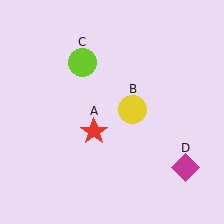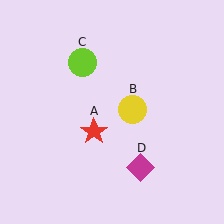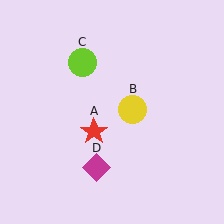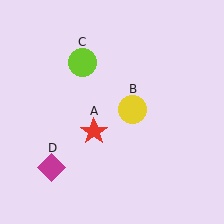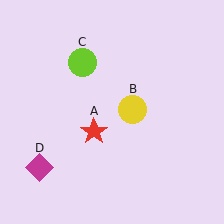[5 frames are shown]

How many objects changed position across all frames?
1 object changed position: magenta diamond (object D).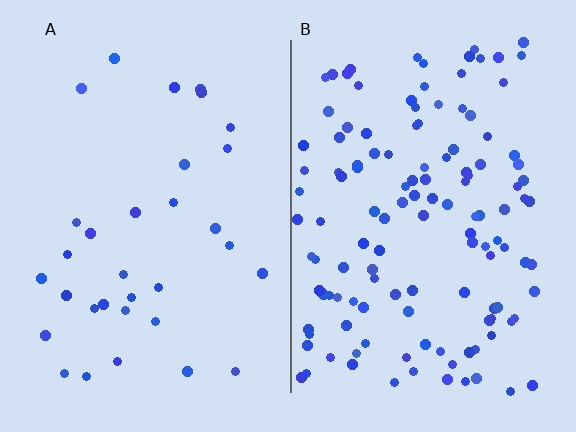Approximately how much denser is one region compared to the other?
Approximately 4.0× — region B over region A.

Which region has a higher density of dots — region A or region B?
B (the right).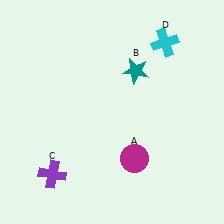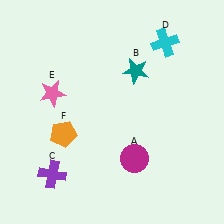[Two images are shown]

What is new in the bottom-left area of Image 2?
An orange pentagon (F) was added in the bottom-left area of Image 2.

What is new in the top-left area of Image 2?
A pink star (E) was added in the top-left area of Image 2.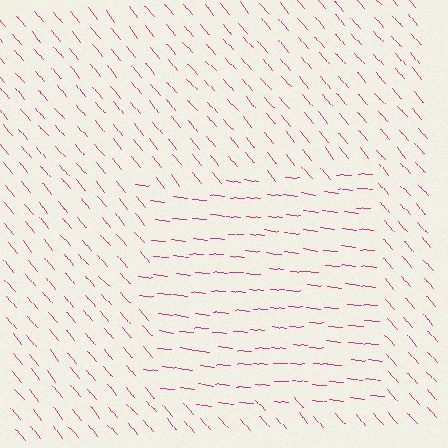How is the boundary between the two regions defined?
The boundary is defined purely by a change in line orientation (approximately 45 degrees difference). All lines are the same color and thickness.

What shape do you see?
I see a rectangle.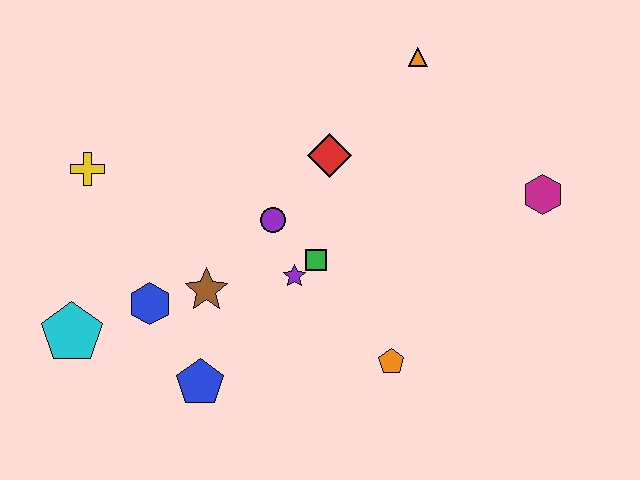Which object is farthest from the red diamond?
The cyan pentagon is farthest from the red diamond.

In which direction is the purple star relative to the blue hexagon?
The purple star is to the right of the blue hexagon.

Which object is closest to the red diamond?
The purple circle is closest to the red diamond.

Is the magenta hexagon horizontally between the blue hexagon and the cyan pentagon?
No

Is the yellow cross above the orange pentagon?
Yes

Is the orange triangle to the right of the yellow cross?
Yes